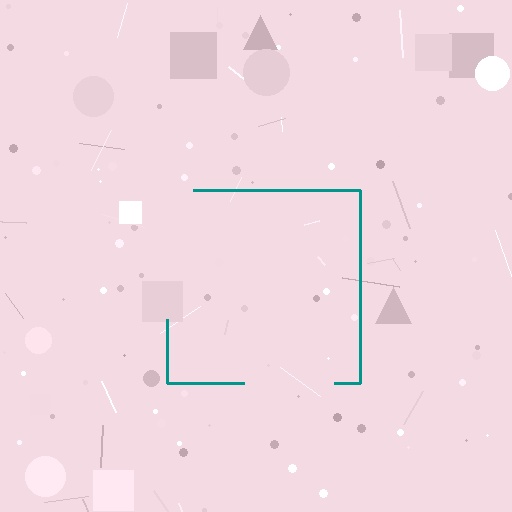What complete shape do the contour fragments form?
The contour fragments form a square.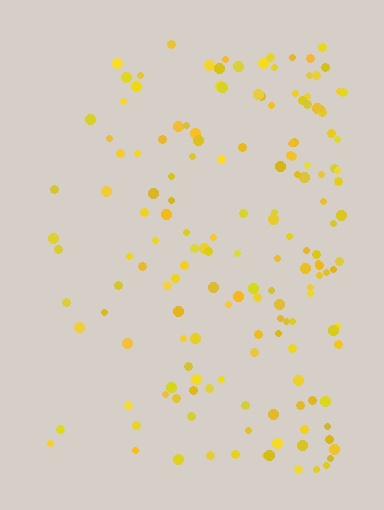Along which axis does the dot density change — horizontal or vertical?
Horizontal.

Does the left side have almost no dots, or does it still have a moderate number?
Still a moderate number, just noticeably fewer than the right.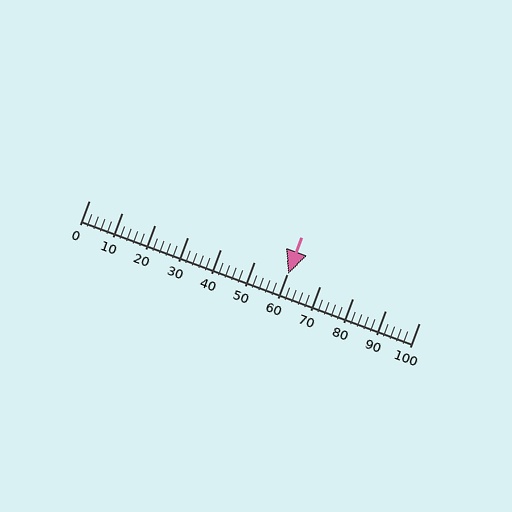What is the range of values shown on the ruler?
The ruler shows values from 0 to 100.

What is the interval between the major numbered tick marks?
The major tick marks are spaced 10 units apart.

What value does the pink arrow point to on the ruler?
The pink arrow points to approximately 60.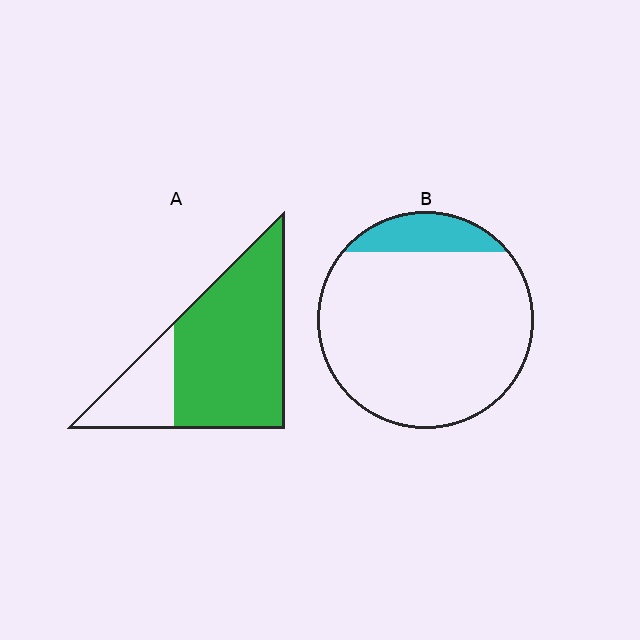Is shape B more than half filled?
No.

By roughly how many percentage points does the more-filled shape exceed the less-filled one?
By roughly 65 percentage points (A over B).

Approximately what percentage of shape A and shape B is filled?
A is approximately 75% and B is approximately 15%.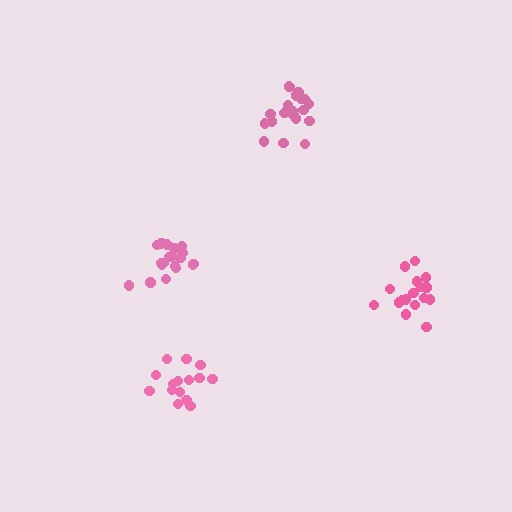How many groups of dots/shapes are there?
There are 4 groups.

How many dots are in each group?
Group 1: 15 dots, Group 2: 20 dots, Group 3: 20 dots, Group 4: 17 dots (72 total).